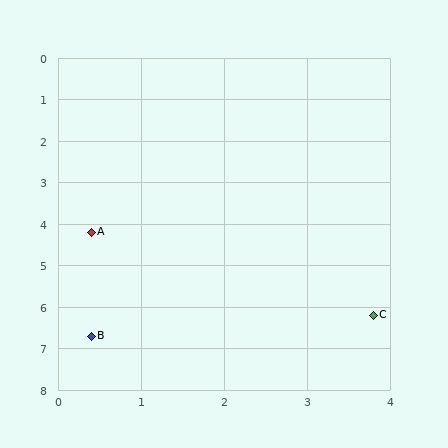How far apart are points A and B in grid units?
Points A and B are about 2.5 grid units apart.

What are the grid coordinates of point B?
Point B is at approximately (0.4, 6.7).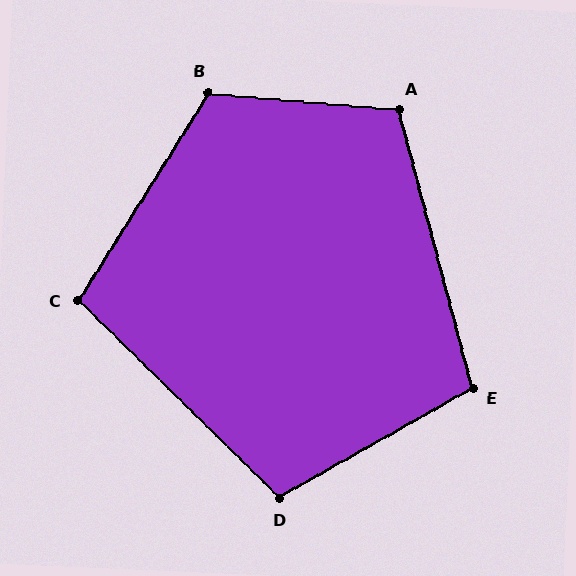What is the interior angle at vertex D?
Approximately 106 degrees (obtuse).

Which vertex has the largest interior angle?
B, at approximately 117 degrees.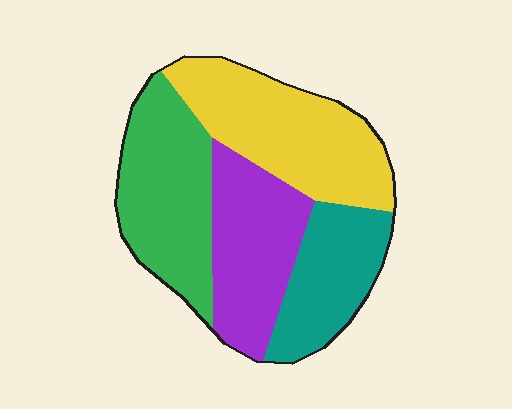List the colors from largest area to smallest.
From largest to smallest: yellow, green, purple, teal.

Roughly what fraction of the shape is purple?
Purple takes up about one quarter (1/4) of the shape.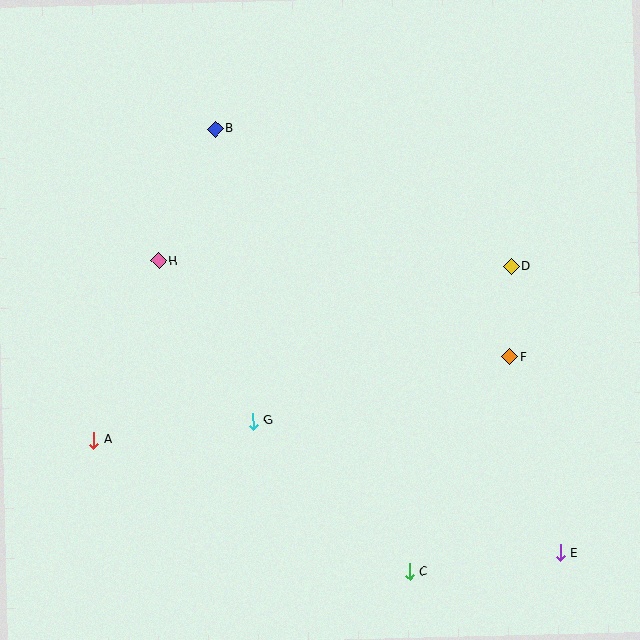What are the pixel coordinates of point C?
Point C is at (409, 572).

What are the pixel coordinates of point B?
Point B is at (215, 129).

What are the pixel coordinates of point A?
Point A is at (94, 440).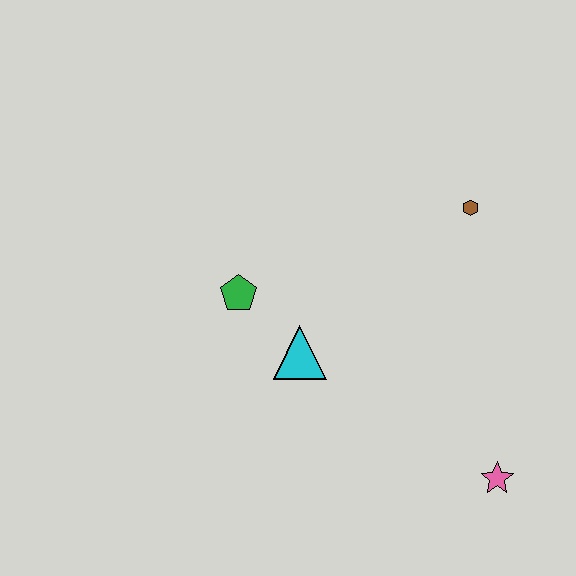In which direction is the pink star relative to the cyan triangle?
The pink star is to the right of the cyan triangle.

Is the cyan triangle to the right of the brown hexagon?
No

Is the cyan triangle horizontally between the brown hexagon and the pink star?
No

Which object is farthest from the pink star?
The green pentagon is farthest from the pink star.